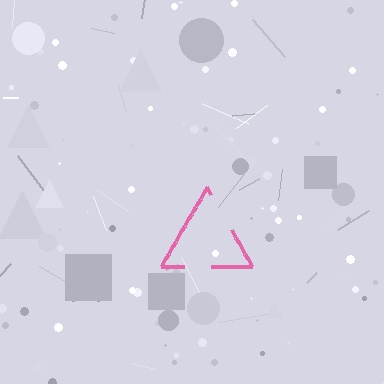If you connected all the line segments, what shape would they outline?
They would outline a triangle.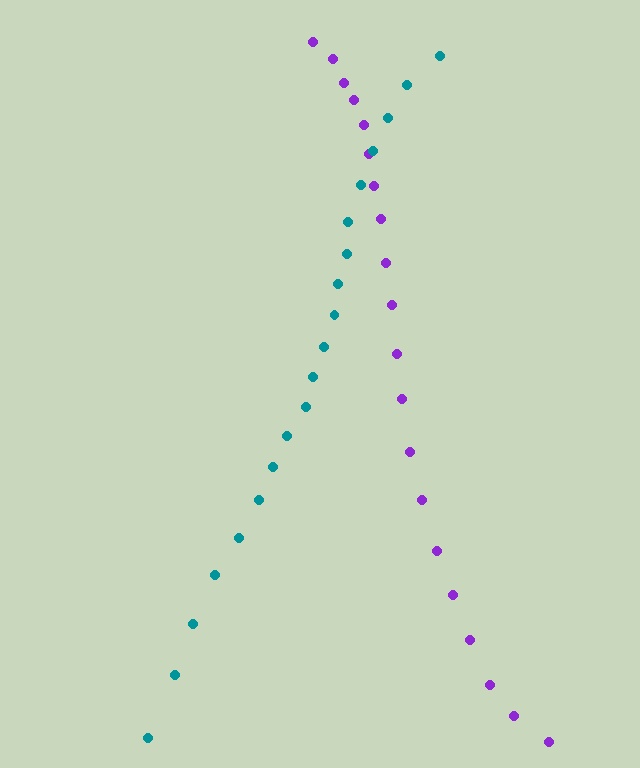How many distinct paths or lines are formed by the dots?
There are 2 distinct paths.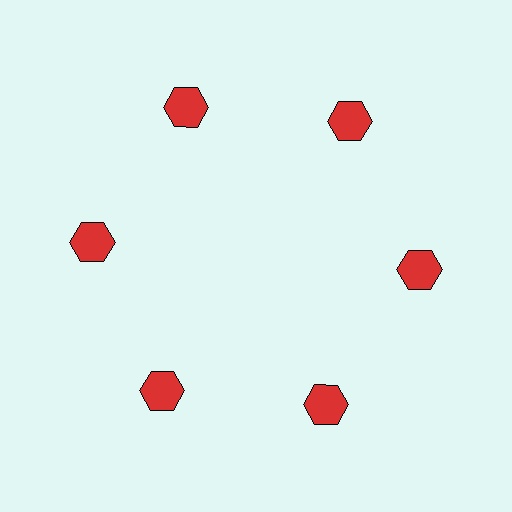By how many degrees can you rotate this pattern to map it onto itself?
The pattern maps onto itself every 60 degrees of rotation.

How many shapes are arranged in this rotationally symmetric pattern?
There are 6 shapes, arranged in 6 groups of 1.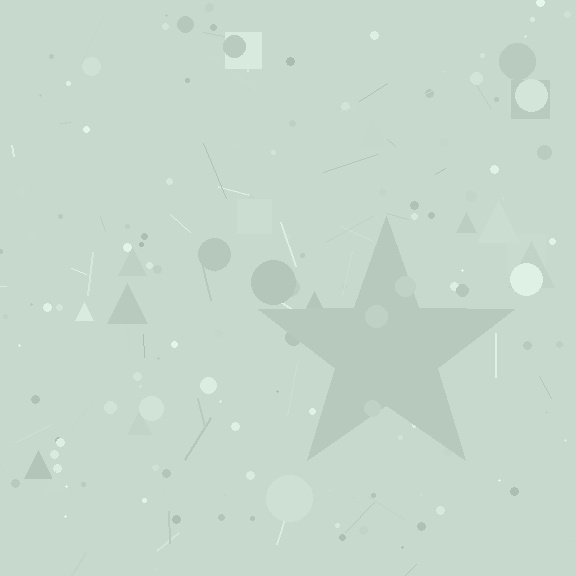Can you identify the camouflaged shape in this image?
The camouflaged shape is a star.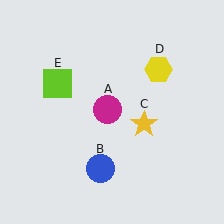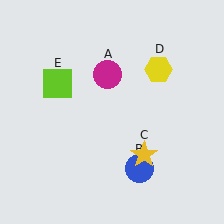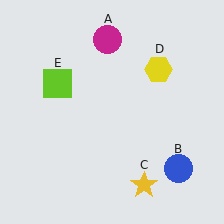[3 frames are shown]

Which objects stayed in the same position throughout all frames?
Yellow hexagon (object D) and lime square (object E) remained stationary.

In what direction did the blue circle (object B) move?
The blue circle (object B) moved right.